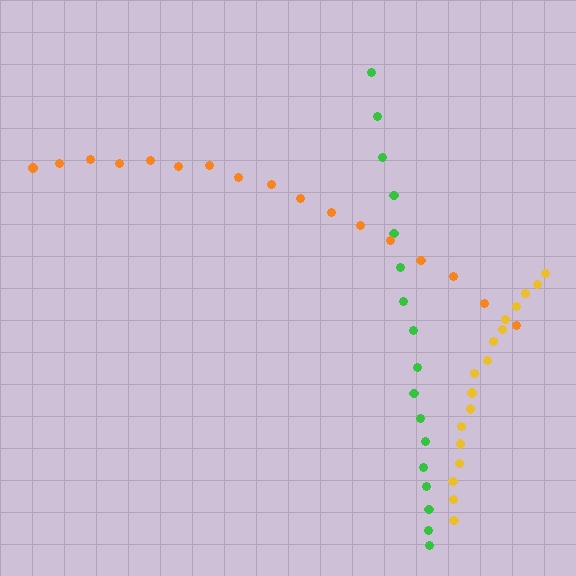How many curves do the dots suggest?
There are 3 distinct paths.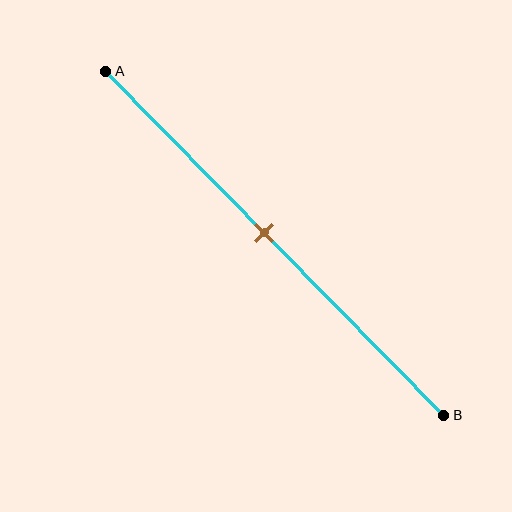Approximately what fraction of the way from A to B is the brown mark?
The brown mark is approximately 45% of the way from A to B.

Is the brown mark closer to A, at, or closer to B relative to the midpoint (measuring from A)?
The brown mark is closer to point A than the midpoint of segment AB.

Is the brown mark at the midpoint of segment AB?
No, the mark is at about 45% from A, not at the 50% midpoint.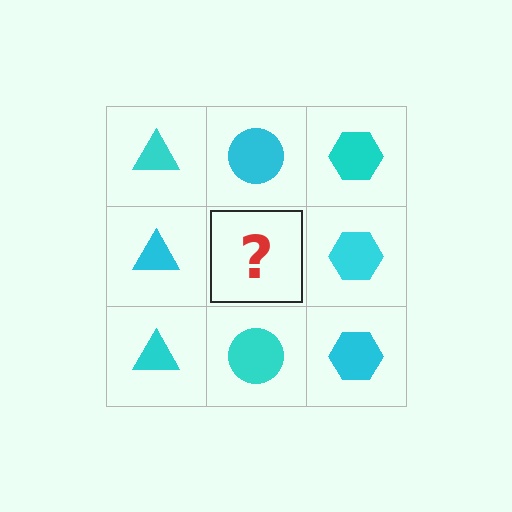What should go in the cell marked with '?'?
The missing cell should contain a cyan circle.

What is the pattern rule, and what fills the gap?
The rule is that each column has a consistent shape. The gap should be filled with a cyan circle.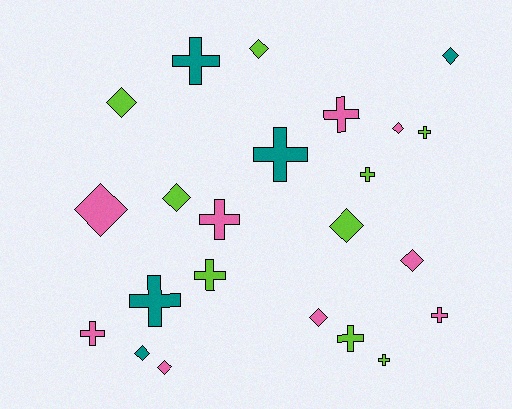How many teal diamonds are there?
There are 2 teal diamonds.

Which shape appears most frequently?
Cross, with 12 objects.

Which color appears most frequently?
Pink, with 9 objects.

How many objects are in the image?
There are 23 objects.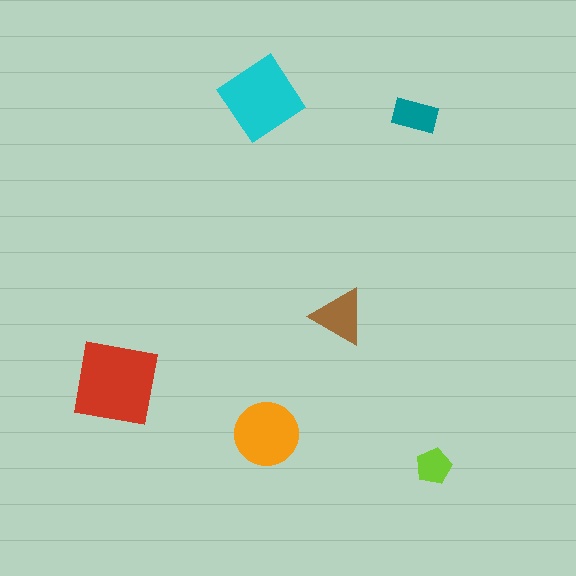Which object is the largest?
The red square.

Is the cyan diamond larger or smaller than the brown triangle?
Larger.